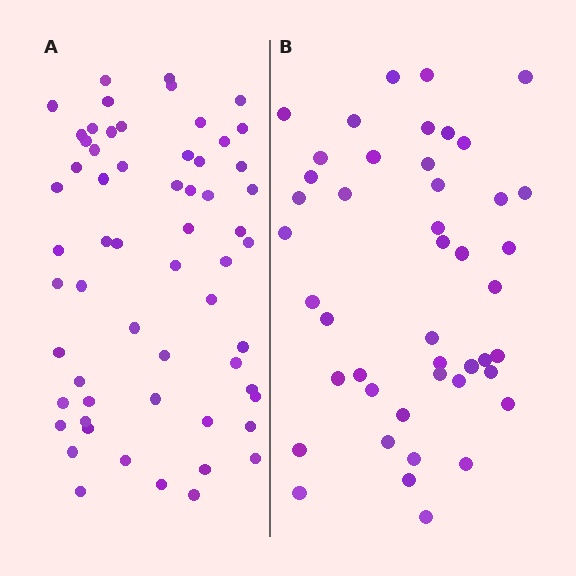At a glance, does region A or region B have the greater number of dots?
Region A (the left region) has more dots.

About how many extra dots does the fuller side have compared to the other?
Region A has approximately 15 more dots than region B.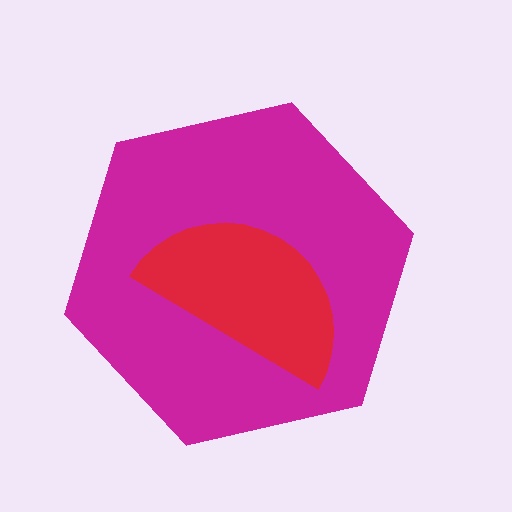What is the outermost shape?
The magenta hexagon.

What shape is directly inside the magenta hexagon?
The red semicircle.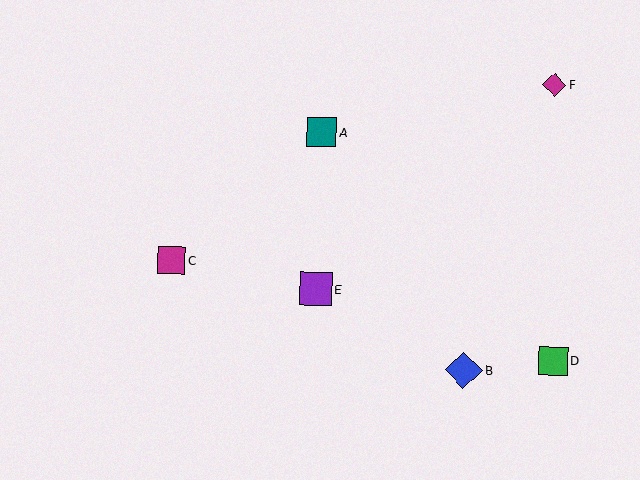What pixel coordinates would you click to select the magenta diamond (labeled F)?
Click at (554, 85) to select the magenta diamond F.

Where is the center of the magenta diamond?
The center of the magenta diamond is at (554, 85).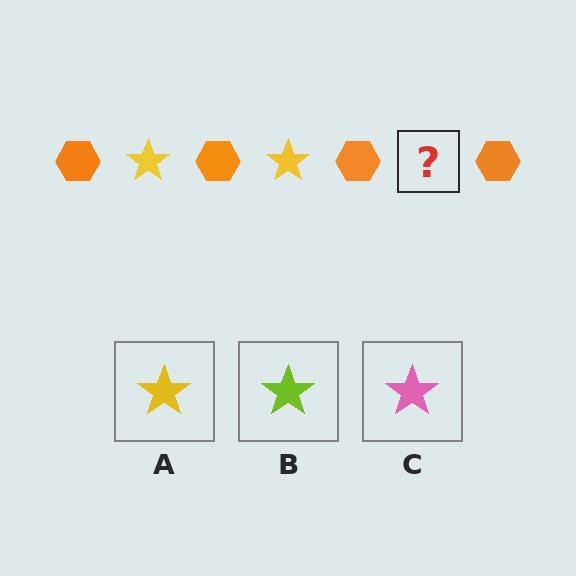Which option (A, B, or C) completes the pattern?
A.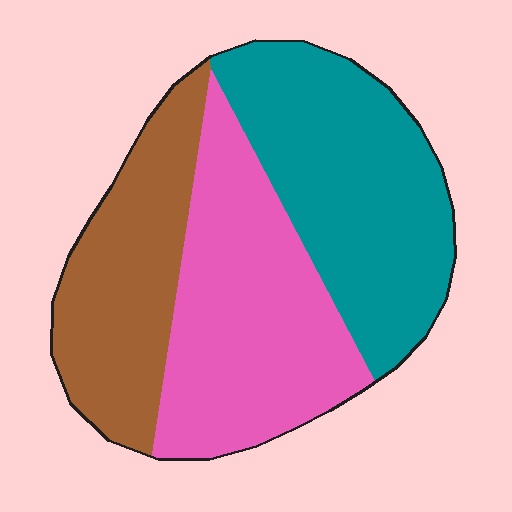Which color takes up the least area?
Brown, at roughly 25%.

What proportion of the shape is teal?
Teal covers about 35% of the shape.